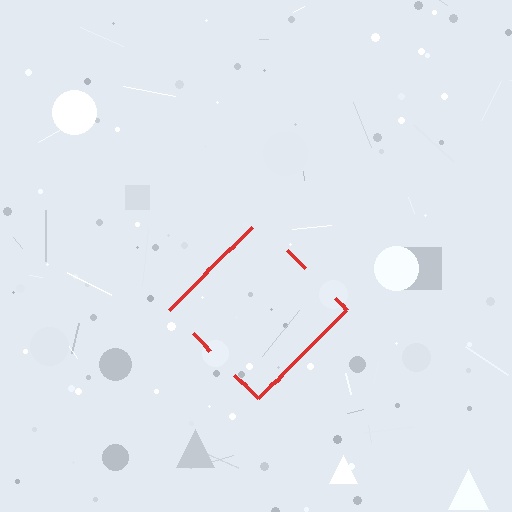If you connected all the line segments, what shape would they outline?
They would outline a diamond.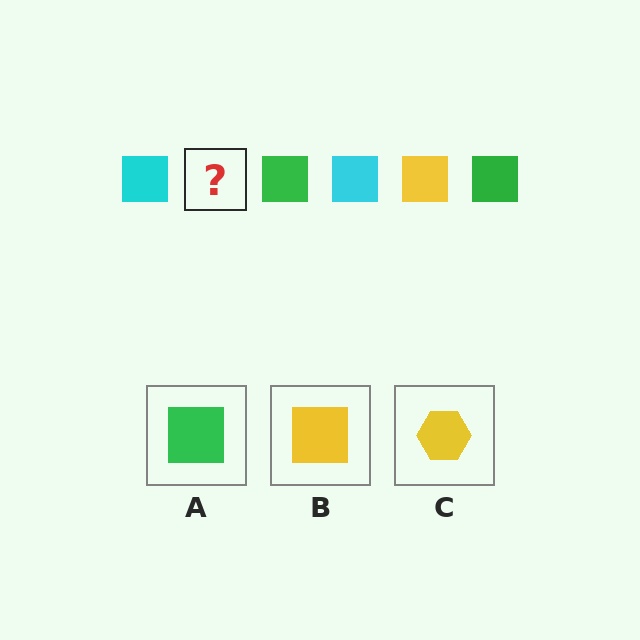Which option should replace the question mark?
Option B.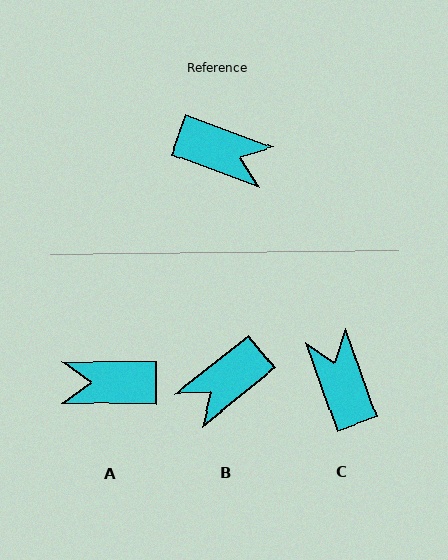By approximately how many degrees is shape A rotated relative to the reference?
Approximately 160 degrees clockwise.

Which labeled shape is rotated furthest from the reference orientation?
A, about 160 degrees away.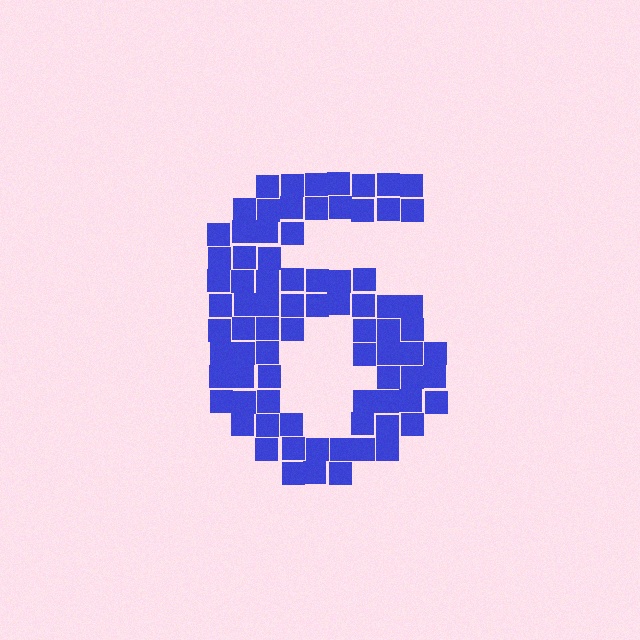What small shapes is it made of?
It is made of small squares.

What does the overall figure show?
The overall figure shows the digit 6.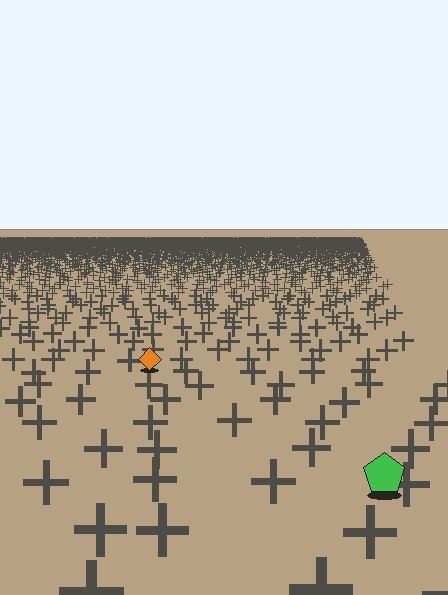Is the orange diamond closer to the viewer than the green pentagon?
No. The green pentagon is closer — you can tell from the texture gradient: the ground texture is coarser near it.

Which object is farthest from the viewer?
The orange diamond is farthest from the viewer. It appears smaller and the ground texture around it is denser.